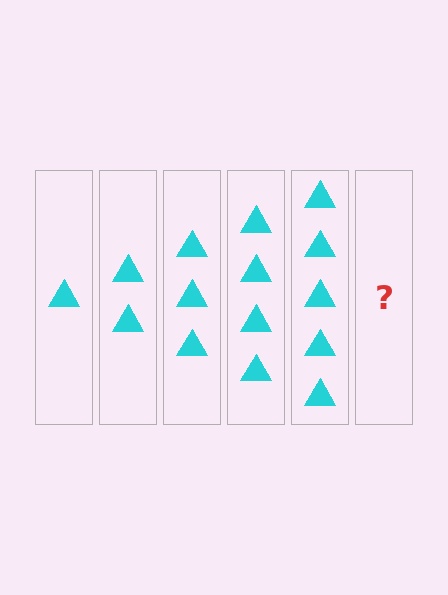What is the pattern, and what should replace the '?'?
The pattern is that each step adds one more triangle. The '?' should be 6 triangles.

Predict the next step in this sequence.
The next step is 6 triangles.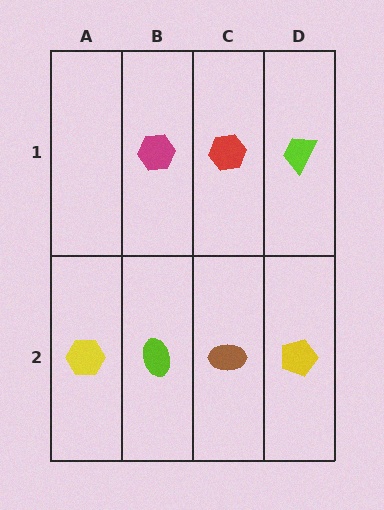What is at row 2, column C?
A brown ellipse.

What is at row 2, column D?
A yellow pentagon.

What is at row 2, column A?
A yellow hexagon.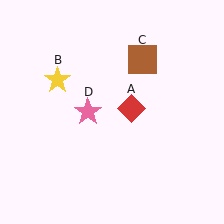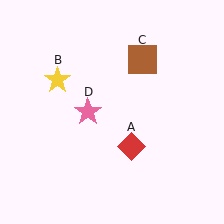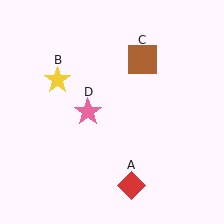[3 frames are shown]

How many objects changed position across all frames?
1 object changed position: red diamond (object A).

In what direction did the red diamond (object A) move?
The red diamond (object A) moved down.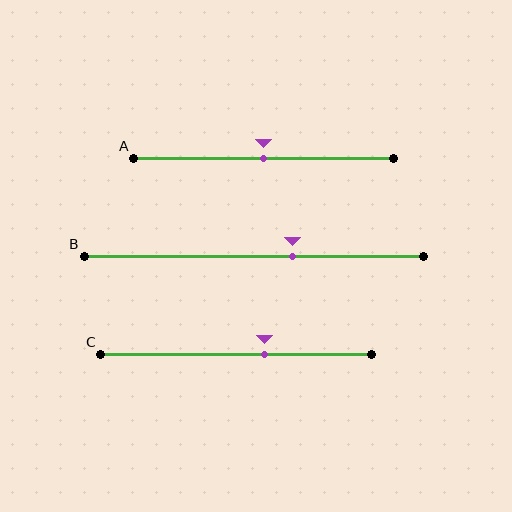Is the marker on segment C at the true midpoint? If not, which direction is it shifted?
No, the marker on segment C is shifted to the right by about 11% of the segment length.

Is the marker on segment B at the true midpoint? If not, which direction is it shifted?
No, the marker on segment B is shifted to the right by about 11% of the segment length.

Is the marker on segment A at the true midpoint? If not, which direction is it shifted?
Yes, the marker on segment A is at the true midpoint.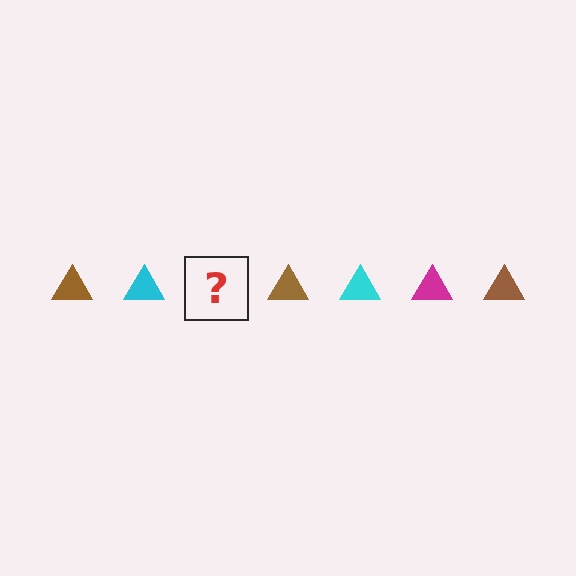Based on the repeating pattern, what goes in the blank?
The blank should be a magenta triangle.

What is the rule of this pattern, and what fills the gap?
The rule is that the pattern cycles through brown, cyan, magenta triangles. The gap should be filled with a magenta triangle.